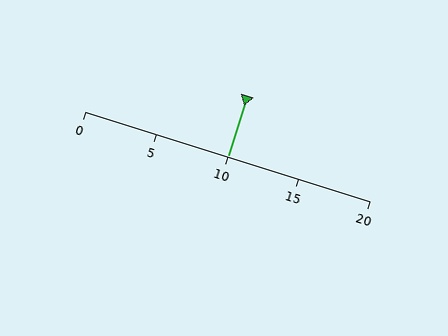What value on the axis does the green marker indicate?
The marker indicates approximately 10.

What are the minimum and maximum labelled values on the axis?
The axis runs from 0 to 20.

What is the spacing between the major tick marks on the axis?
The major ticks are spaced 5 apart.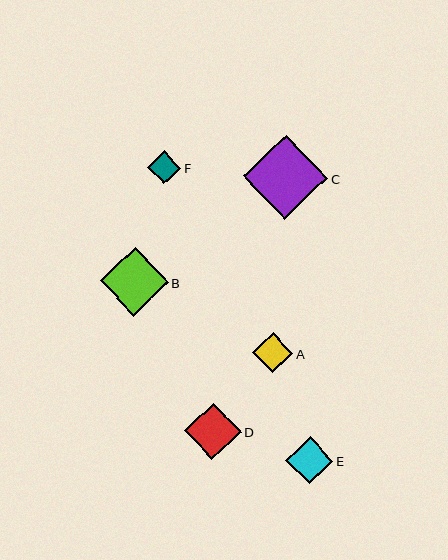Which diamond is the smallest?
Diamond F is the smallest with a size of approximately 33 pixels.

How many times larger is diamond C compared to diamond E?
Diamond C is approximately 1.8 times the size of diamond E.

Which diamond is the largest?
Diamond C is the largest with a size of approximately 84 pixels.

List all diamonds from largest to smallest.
From largest to smallest: C, B, D, E, A, F.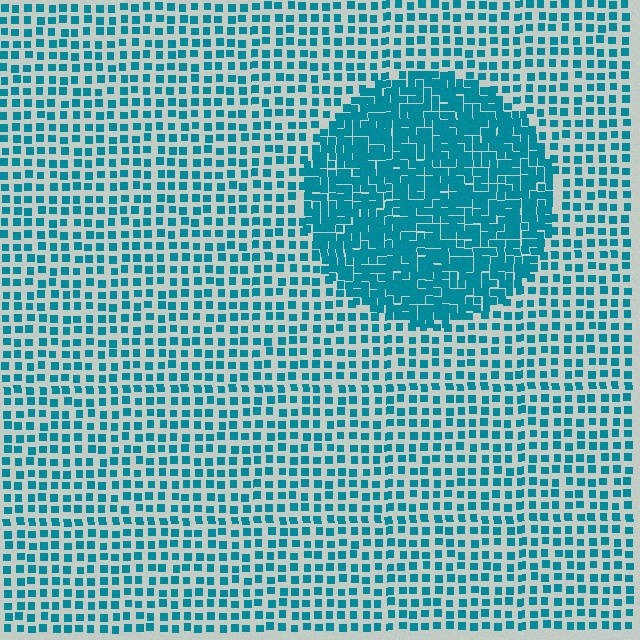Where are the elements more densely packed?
The elements are more densely packed inside the circle boundary.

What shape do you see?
I see a circle.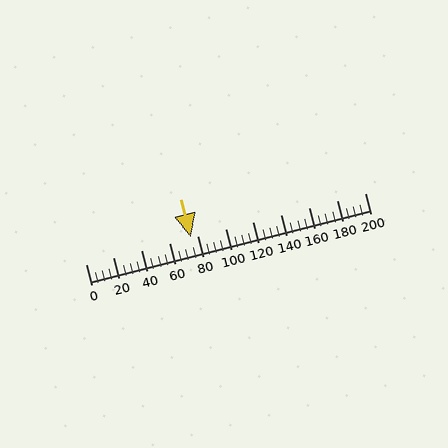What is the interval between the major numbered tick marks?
The major tick marks are spaced 20 units apart.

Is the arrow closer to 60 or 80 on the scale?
The arrow is closer to 80.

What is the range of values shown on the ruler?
The ruler shows values from 0 to 200.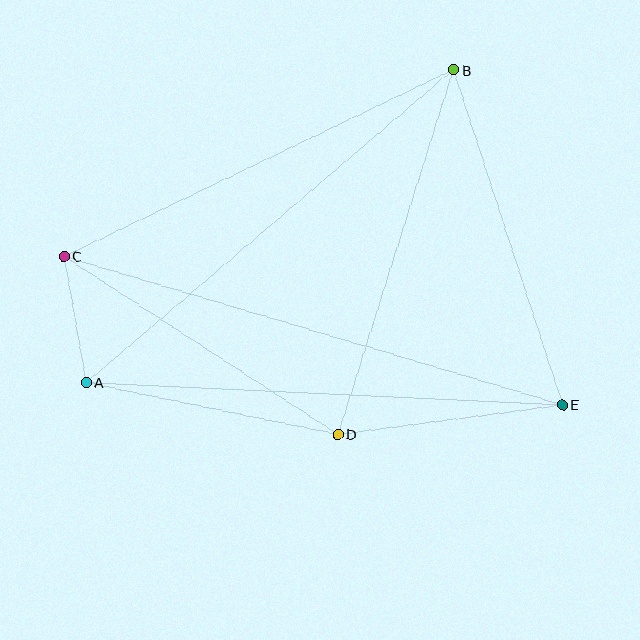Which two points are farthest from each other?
Points C and E are farthest from each other.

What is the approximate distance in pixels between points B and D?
The distance between B and D is approximately 382 pixels.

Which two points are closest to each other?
Points A and C are closest to each other.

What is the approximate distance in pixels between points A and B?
The distance between A and B is approximately 483 pixels.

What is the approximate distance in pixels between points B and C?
The distance between B and C is approximately 432 pixels.